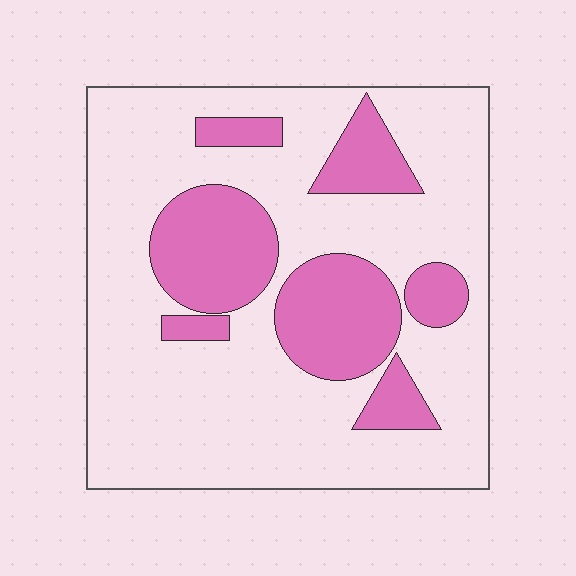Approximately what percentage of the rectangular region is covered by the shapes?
Approximately 25%.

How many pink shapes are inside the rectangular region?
7.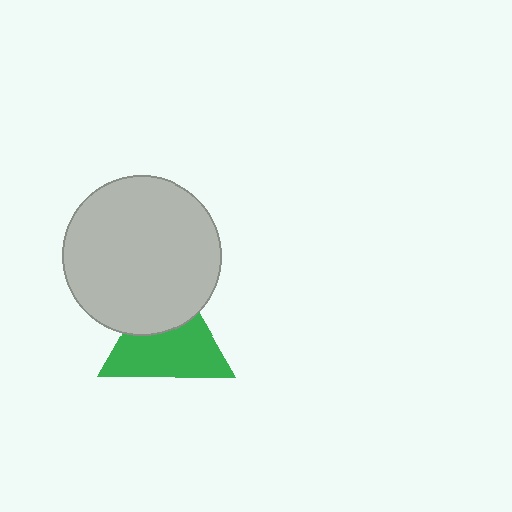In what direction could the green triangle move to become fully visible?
The green triangle could move down. That would shift it out from behind the light gray circle entirely.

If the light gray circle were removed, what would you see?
You would see the complete green triangle.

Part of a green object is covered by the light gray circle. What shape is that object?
It is a triangle.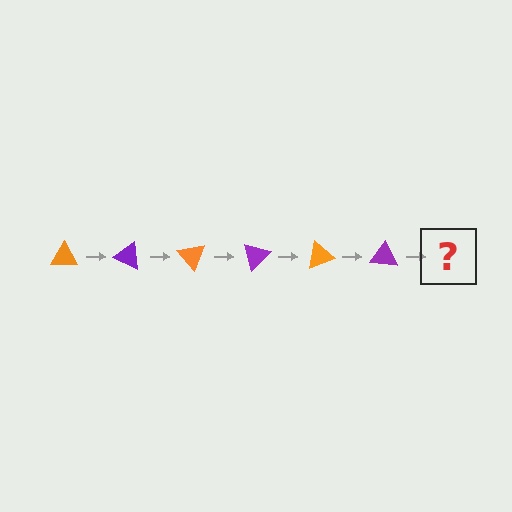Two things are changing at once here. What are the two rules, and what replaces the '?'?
The two rules are that it rotates 25 degrees each step and the color cycles through orange and purple. The '?' should be an orange triangle, rotated 150 degrees from the start.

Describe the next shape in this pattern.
It should be an orange triangle, rotated 150 degrees from the start.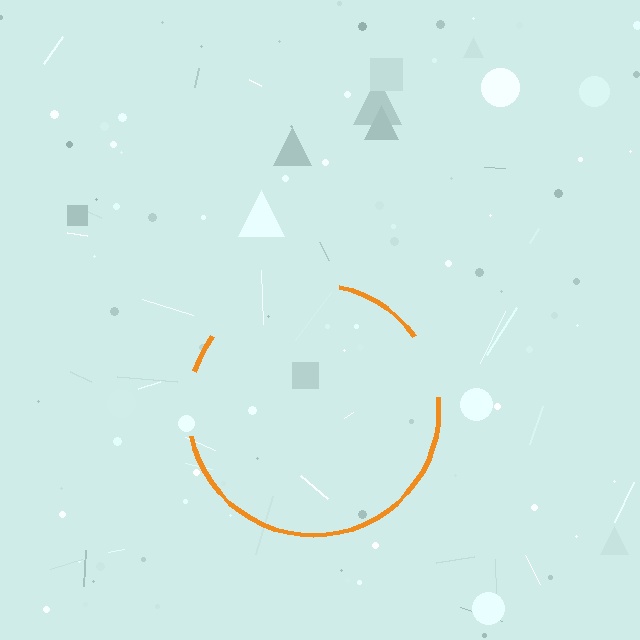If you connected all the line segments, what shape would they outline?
They would outline a circle.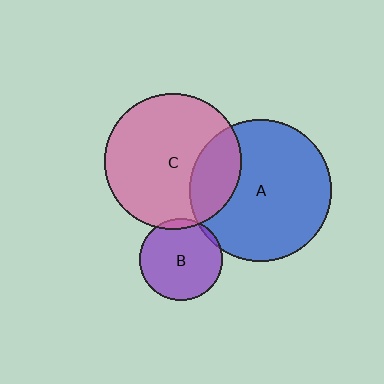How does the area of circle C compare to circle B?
Approximately 2.7 times.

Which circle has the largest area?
Circle A (blue).